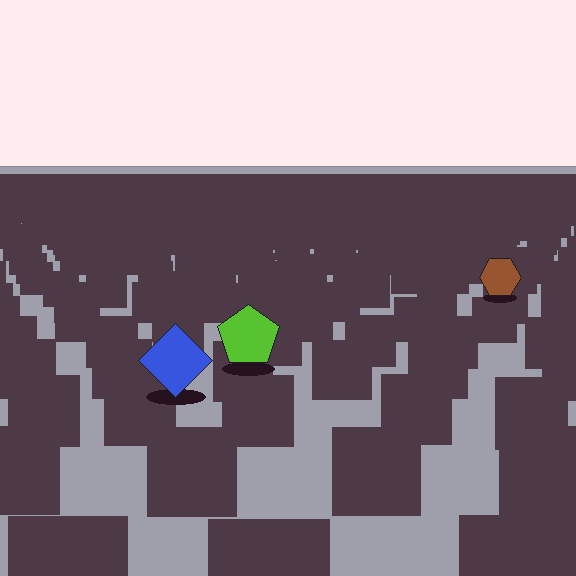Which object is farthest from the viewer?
The brown hexagon is farthest from the viewer. It appears smaller and the ground texture around it is denser.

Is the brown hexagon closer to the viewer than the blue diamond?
No. The blue diamond is closer — you can tell from the texture gradient: the ground texture is coarser near it.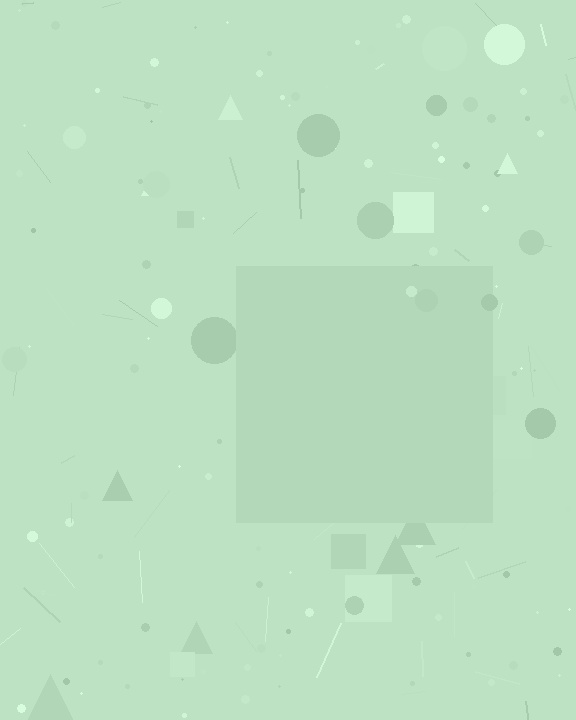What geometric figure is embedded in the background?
A square is embedded in the background.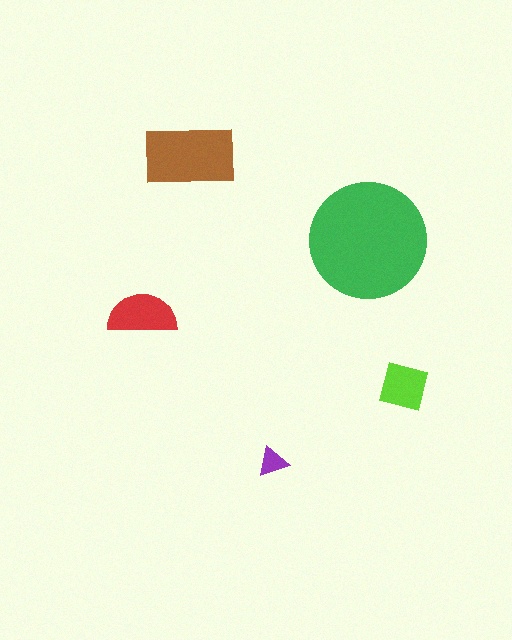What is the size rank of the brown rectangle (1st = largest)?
2nd.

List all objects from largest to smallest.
The green circle, the brown rectangle, the red semicircle, the lime square, the purple triangle.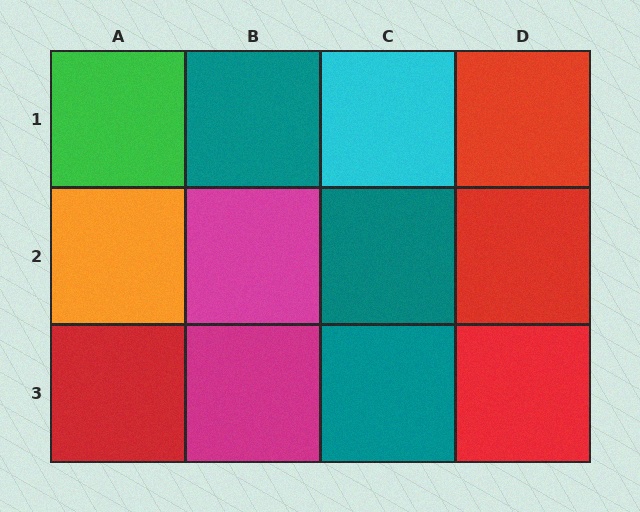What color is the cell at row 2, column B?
Magenta.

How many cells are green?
1 cell is green.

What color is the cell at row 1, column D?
Red.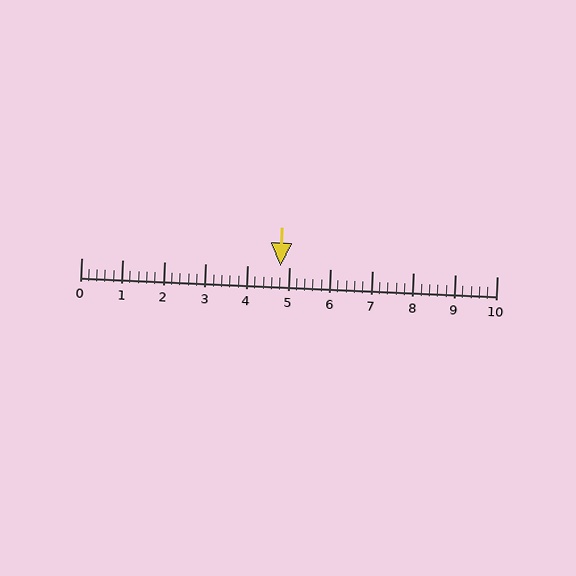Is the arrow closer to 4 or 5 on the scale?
The arrow is closer to 5.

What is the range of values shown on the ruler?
The ruler shows values from 0 to 10.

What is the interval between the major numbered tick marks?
The major tick marks are spaced 1 units apart.